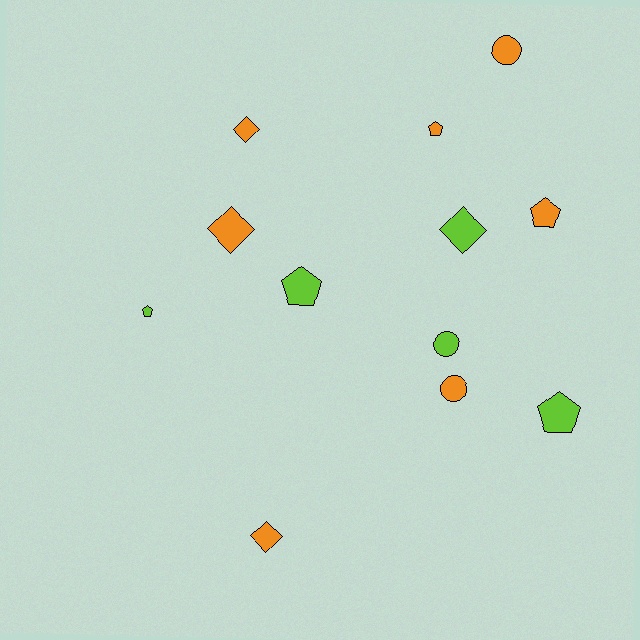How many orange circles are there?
There are 2 orange circles.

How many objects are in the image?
There are 12 objects.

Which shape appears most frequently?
Pentagon, with 5 objects.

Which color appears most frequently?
Orange, with 7 objects.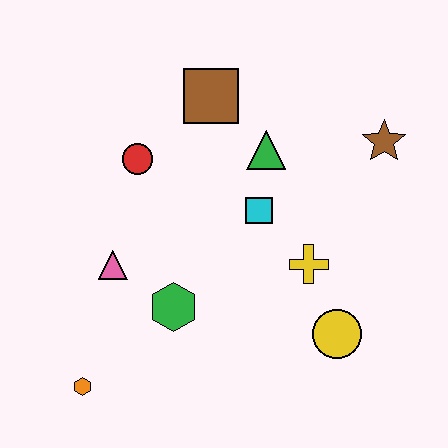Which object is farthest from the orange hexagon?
The brown star is farthest from the orange hexagon.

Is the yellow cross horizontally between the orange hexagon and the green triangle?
No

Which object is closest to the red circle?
The brown square is closest to the red circle.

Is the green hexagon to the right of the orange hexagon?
Yes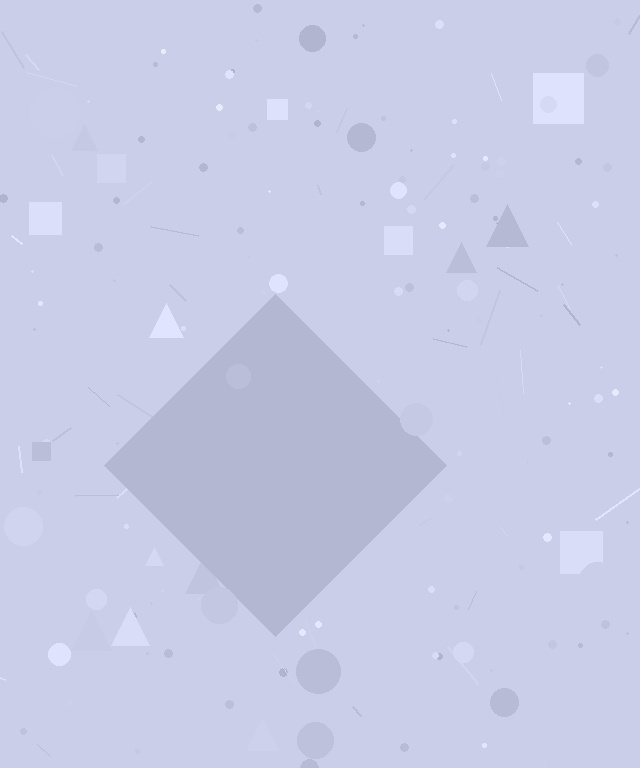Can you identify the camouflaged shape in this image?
The camouflaged shape is a diamond.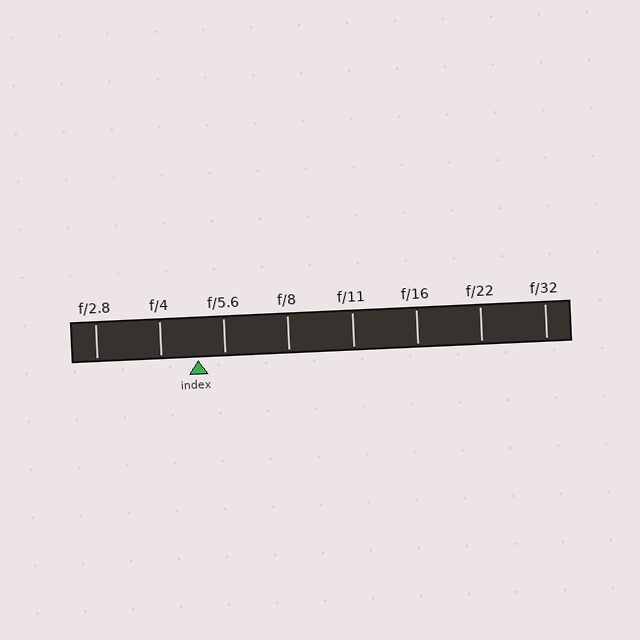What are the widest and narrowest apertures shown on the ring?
The widest aperture shown is f/2.8 and the narrowest is f/32.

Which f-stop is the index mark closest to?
The index mark is closest to f/5.6.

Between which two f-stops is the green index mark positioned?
The index mark is between f/4 and f/5.6.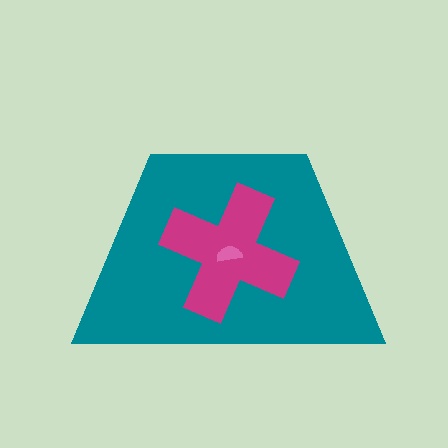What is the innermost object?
The pink semicircle.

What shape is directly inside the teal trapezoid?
The magenta cross.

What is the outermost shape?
The teal trapezoid.